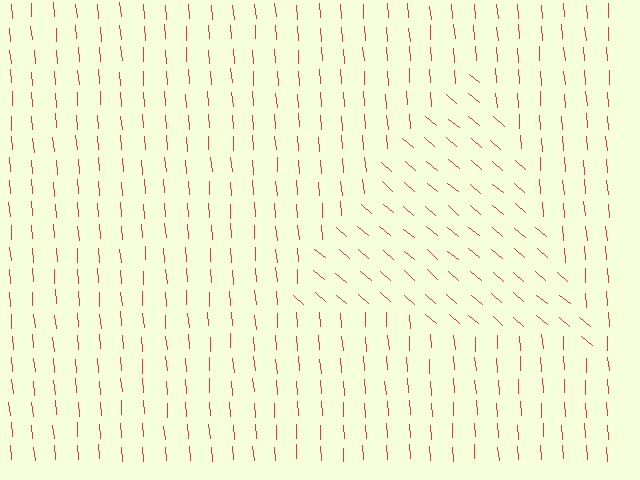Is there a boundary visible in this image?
Yes, there is a texture boundary formed by a change in line orientation.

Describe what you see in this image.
The image is filled with small red line segments. A triangle region in the image has lines oriented differently from the surrounding lines, creating a visible texture boundary.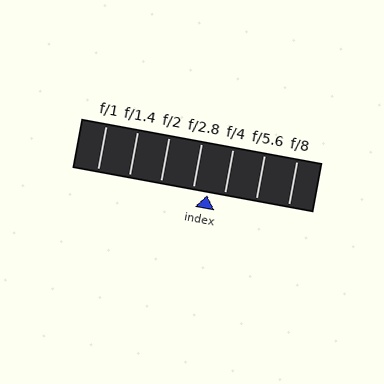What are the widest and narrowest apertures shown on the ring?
The widest aperture shown is f/1 and the narrowest is f/8.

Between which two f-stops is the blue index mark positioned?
The index mark is between f/2.8 and f/4.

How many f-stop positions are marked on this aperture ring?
There are 7 f-stop positions marked.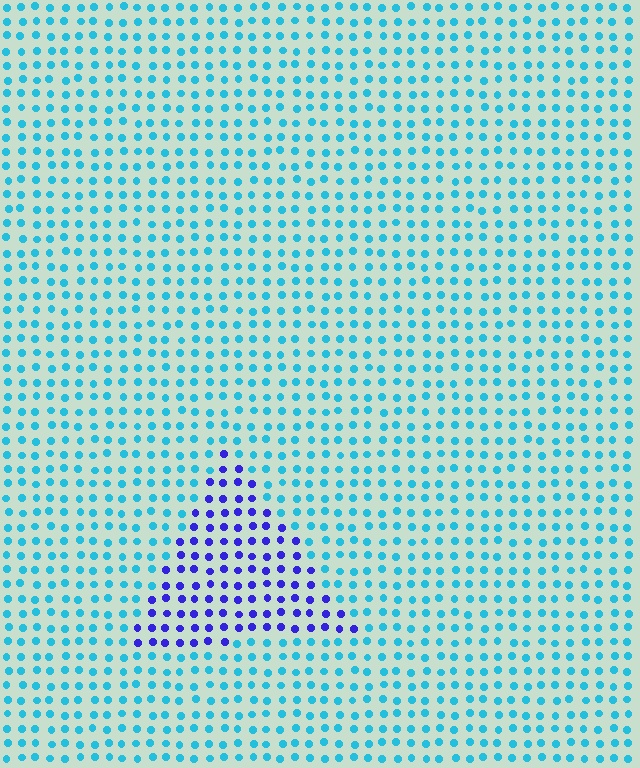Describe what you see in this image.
The image is filled with small cyan elements in a uniform arrangement. A triangle-shaped region is visible where the elements are tinted to a slightly different hue, forming a subtle color boundary.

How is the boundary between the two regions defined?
The boundary is defined purely by a slight shift in hue (about 56 degrees). Spacing, size, and orientation are identical on both sides.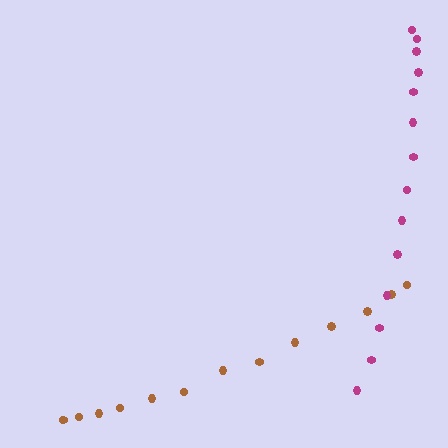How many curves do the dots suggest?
There are 2 distinct paths.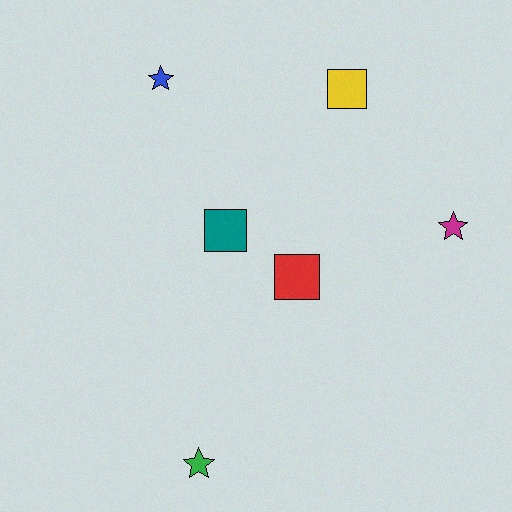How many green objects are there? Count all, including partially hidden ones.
There is 1 green object.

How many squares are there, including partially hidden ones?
There are 3 squares.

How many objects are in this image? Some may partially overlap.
There are 6 objects.